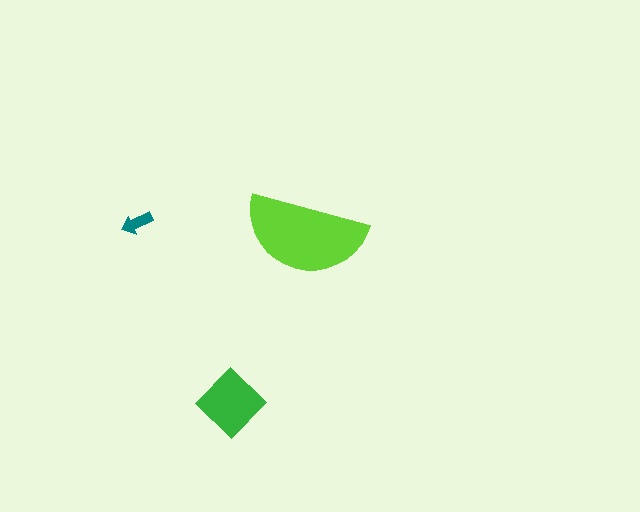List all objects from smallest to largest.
The teal arrow, the green diamond, the lime semicircle.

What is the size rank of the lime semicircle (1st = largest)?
1st.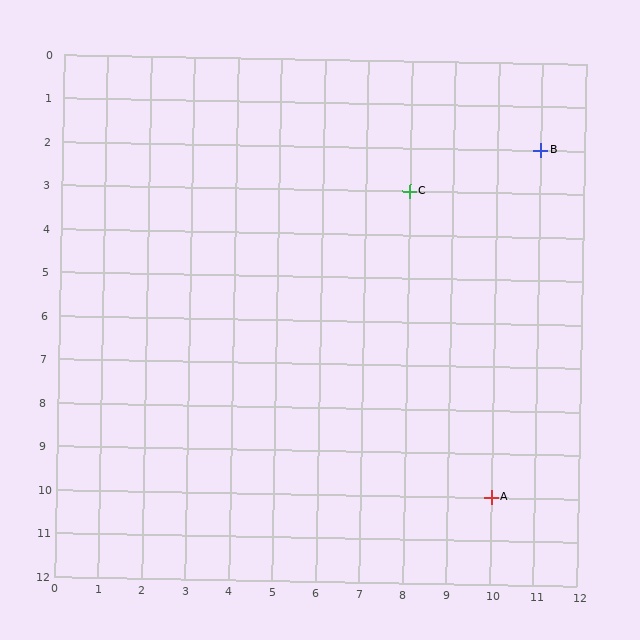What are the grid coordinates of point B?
Point B is at grid coordinates (11, 2).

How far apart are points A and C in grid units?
Points A and C are 2 columns and 7 rows apart (about 7.3 grid units diagonally).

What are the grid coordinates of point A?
Point A is at grid coordinates (10, 10).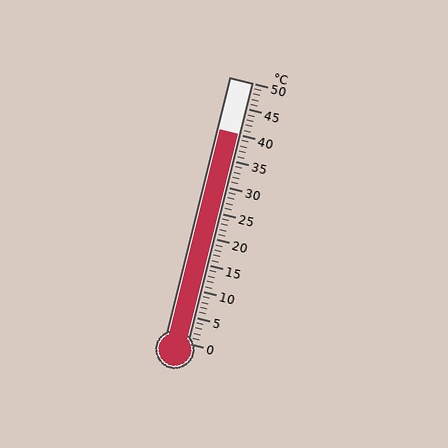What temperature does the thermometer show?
The thermometer shows approximately 40°C.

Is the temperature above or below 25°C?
The temperature is above 25°C.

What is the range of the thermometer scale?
The thermometer scale ranges from 0°C to 50°C.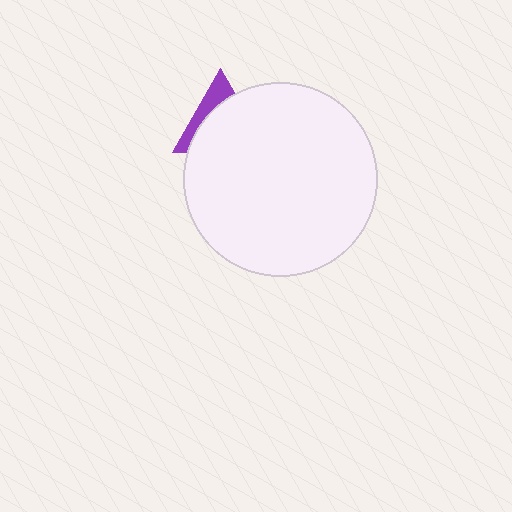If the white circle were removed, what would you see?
You would see the complete purple triangle.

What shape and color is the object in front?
The object in front is a white circle.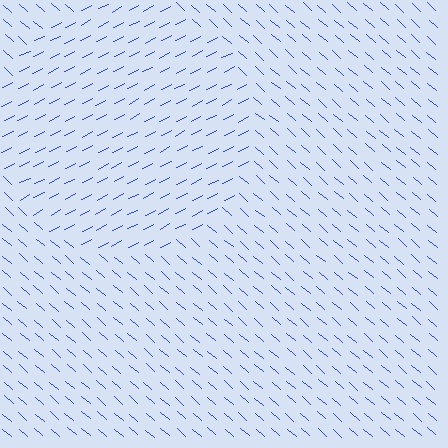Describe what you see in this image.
The image is filled with small blue line segments. A circle region in the image has lines oriented differently from the surrounding lines, creating a visible texture boundary.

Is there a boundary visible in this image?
Yes, there is a texture boundary formed by a change in line orientation.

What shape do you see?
I see a circle.